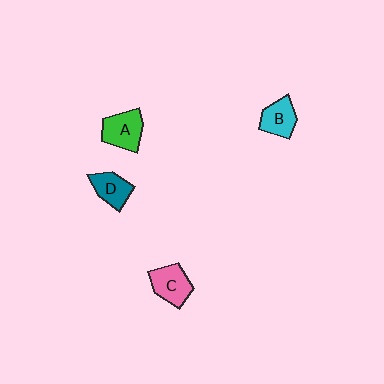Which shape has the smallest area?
Shape D (teal).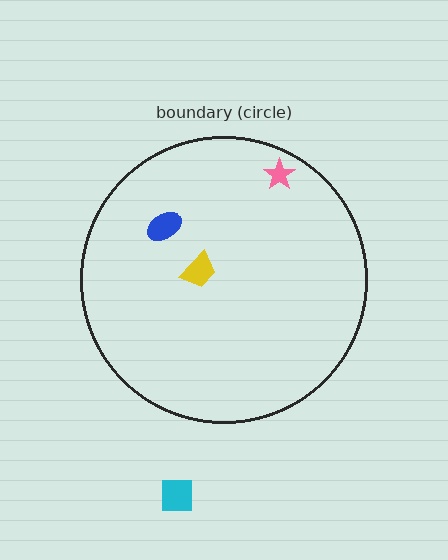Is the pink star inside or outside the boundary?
Inside.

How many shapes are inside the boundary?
3 inside, 1 outside.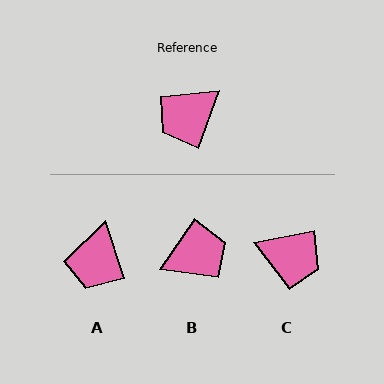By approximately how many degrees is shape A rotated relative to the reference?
Approximately 38 degrees counter-clockwise.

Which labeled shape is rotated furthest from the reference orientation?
B, about 166 degrees away.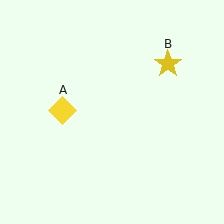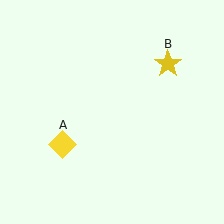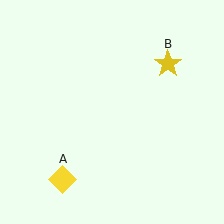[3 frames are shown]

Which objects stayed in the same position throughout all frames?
Yellow star (object B) remained stationary.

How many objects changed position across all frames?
1 object changed position: yellow diamond (object A).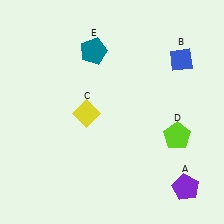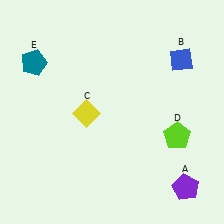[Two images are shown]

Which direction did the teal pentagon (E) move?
The teal pentagon (E) moved left.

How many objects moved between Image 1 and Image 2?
1 object moved between the two images.